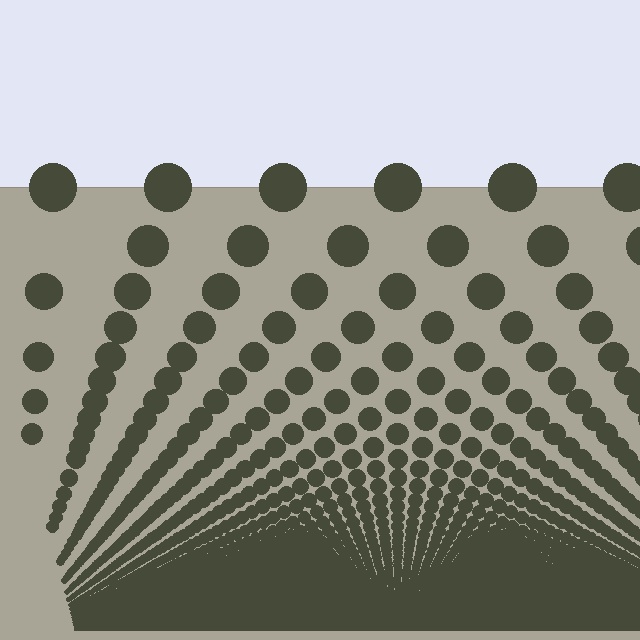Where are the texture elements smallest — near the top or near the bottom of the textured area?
Near the bottom.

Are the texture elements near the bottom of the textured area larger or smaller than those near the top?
Smaller. The gradient is inverted — elements near the bottom are smaller and denser.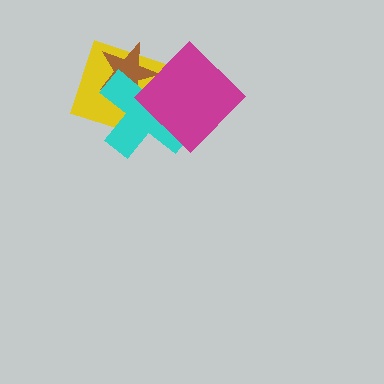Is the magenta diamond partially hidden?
No, no other shape covers it.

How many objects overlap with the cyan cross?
3 objects overlap with the cyan cross.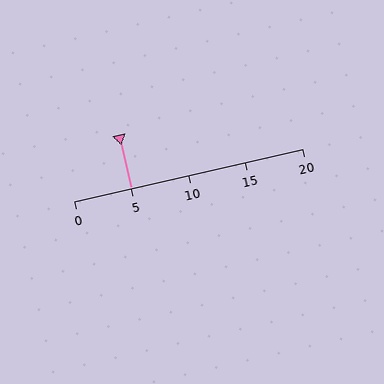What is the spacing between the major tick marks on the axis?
The major ticks are spaced 5 apart.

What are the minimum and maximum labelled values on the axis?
The axis runs from 0 to 20.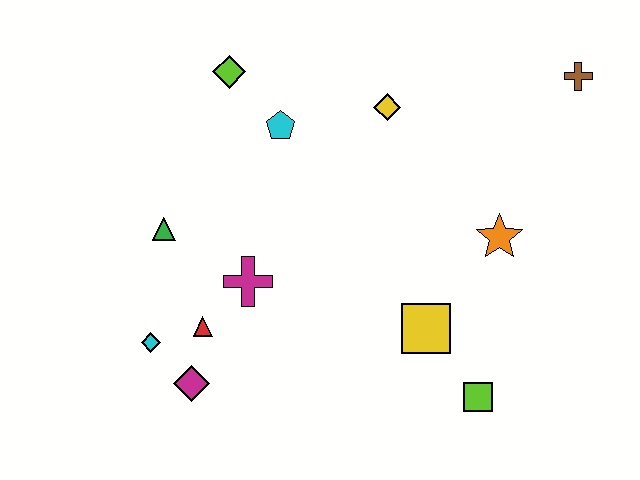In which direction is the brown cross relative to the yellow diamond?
The brown cross is to the right of the yellow diamond.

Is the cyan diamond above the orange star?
No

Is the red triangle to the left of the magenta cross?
Yes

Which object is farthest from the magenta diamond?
The brown cross is farthest from the magenta diamond.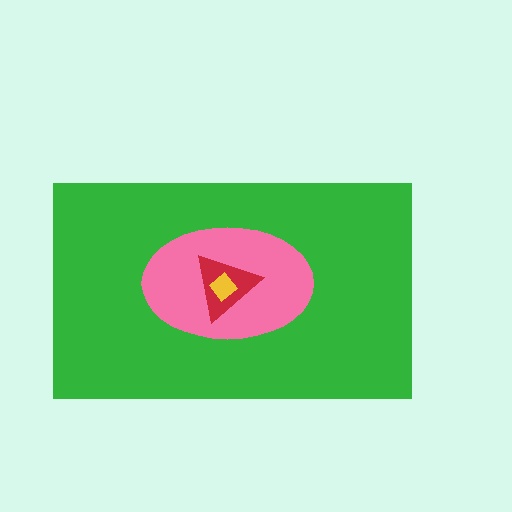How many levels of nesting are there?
4.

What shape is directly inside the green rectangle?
The pink ellipse.